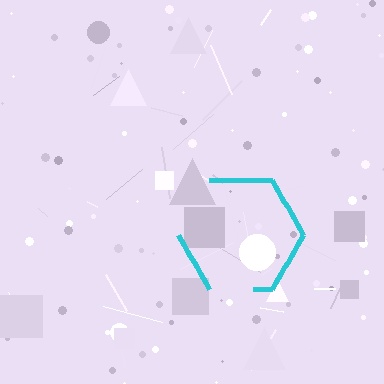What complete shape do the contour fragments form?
The contour fragments form a hexagon.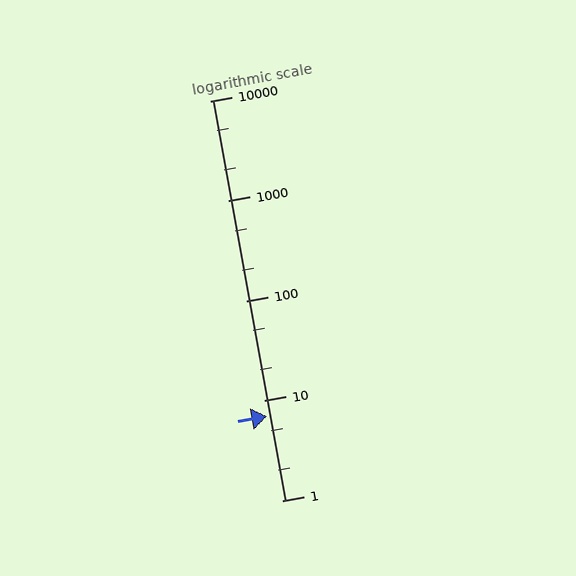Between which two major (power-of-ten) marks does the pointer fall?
The pointer is between 1 and 10.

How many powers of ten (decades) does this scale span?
The scale spans 4 decades, from 1 to 10000.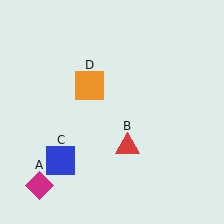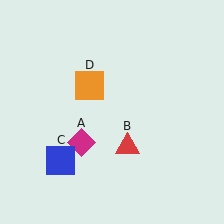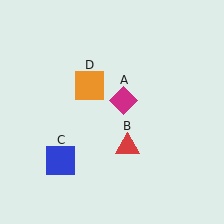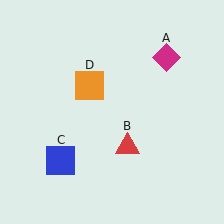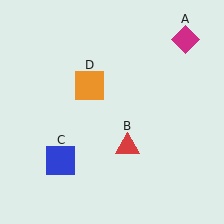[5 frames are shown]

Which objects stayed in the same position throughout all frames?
Red triangle (object B) and blue square (object C) and orange square (object D) remained stationary.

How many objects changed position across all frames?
1 object changed position: magenta diamond (object A).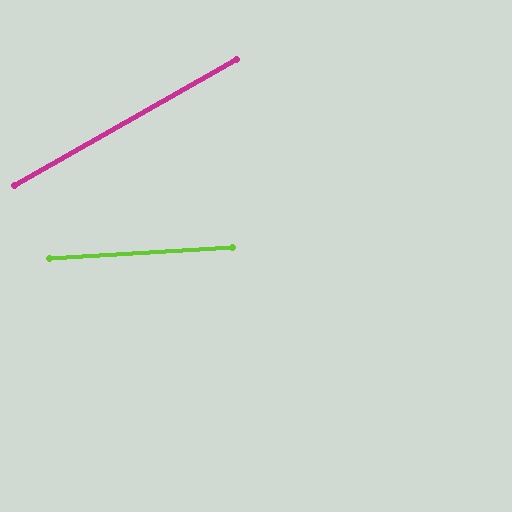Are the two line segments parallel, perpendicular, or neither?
Neither parallel nor perpendicular — they differ by about 26°.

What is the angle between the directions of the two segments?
Approximately 26 degrees.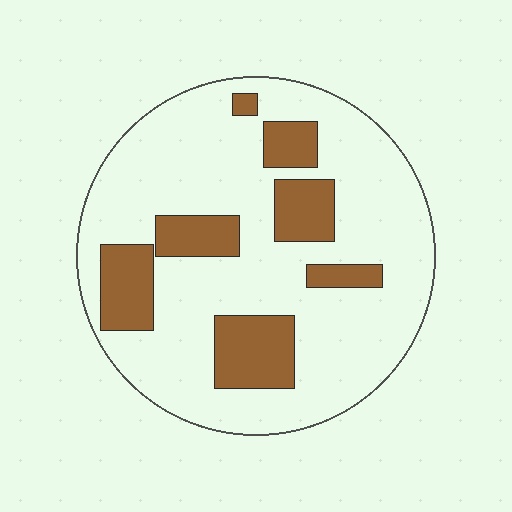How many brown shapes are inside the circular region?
7.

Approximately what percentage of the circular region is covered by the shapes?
Approximately 25%.